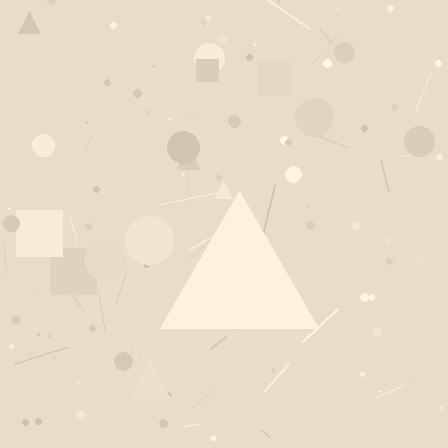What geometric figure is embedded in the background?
A triangle is embedded in the background.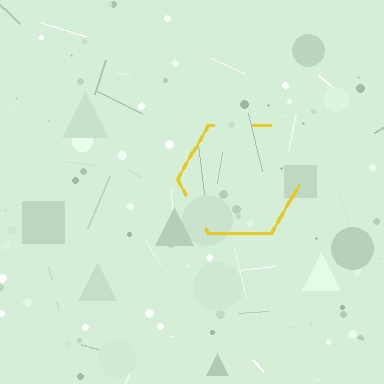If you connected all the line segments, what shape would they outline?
They would outline a hexagon.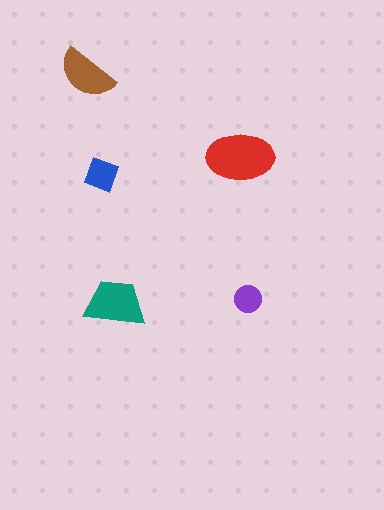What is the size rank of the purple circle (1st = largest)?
5th.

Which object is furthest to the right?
The purple circle is rightmost.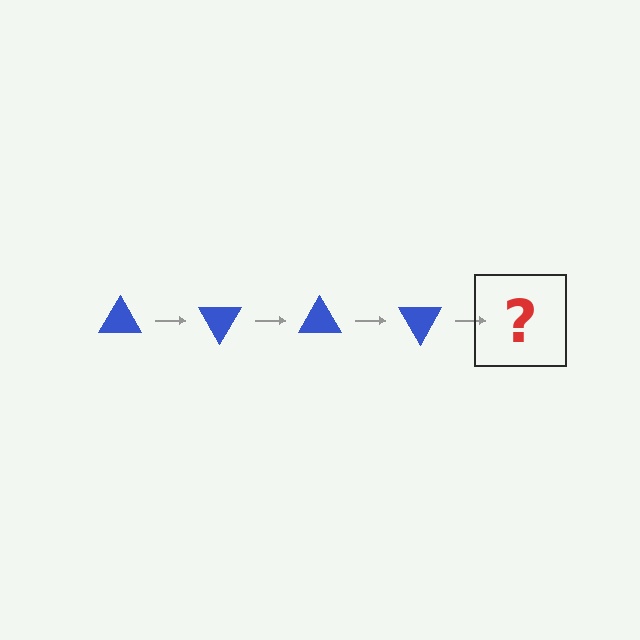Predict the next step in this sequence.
The next step is a blue triangle rotated 240 degrees.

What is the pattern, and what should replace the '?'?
The pattern is that the triangle rotates 60 degrees each step. The '?' should be a blue triangle rotated 240 degrees.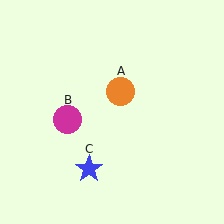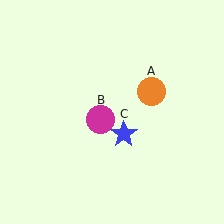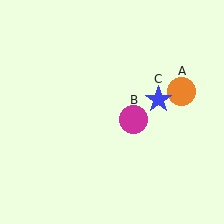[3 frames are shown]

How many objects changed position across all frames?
3 objects changed position: orange circle (object A), magenta circle (object B), blue star (object C).